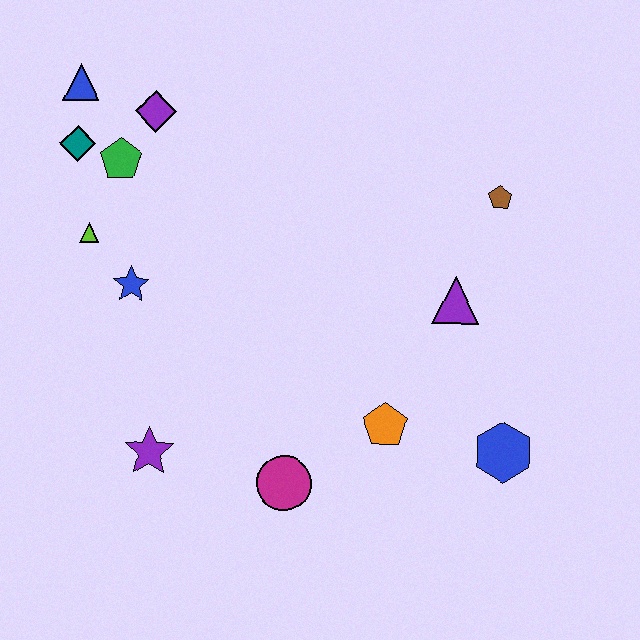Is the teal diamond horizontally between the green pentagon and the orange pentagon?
No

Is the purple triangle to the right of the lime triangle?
Yes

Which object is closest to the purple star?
The magenta circle is closest to the purple star.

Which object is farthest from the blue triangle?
The blue hexagon is farthest from the blue triangle.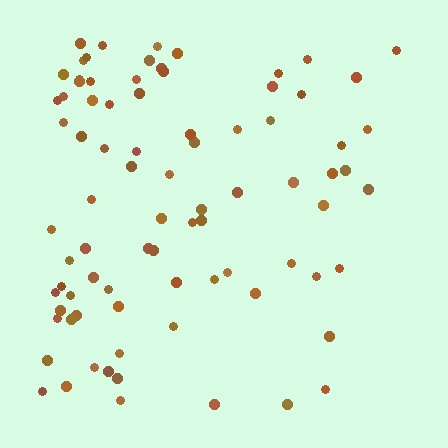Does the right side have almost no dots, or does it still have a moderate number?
Still a moderate number, just noticeably fewer than the left.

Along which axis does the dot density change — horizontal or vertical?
Horizontal.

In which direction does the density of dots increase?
From right to left, with the left side densest.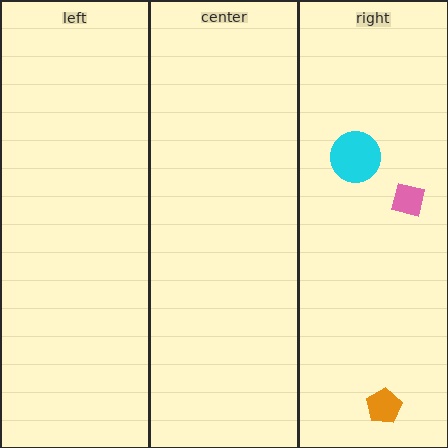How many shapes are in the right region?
3.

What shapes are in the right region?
The orange pentagon, the cyan circle, the pink square.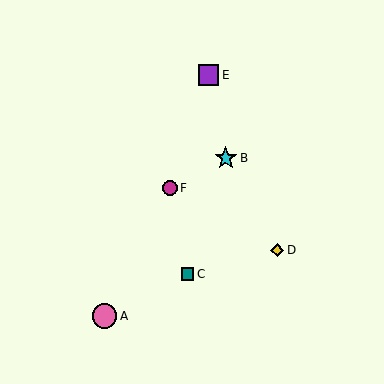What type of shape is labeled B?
Shape B is a cyan star.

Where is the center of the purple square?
The center of the purple square is at (209, 75).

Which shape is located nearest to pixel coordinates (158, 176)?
The magenta circle (labeled F) at (170, 188) is nearest to that location.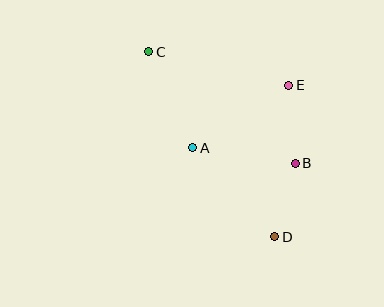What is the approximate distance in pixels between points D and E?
The distance between D and E is approximately 152 pixels.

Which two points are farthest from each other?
Points C and D are farthest from each other.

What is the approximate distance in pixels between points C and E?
The distance between C and E is approximately 144 pixels.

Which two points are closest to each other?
Points B and D are closest to each other.